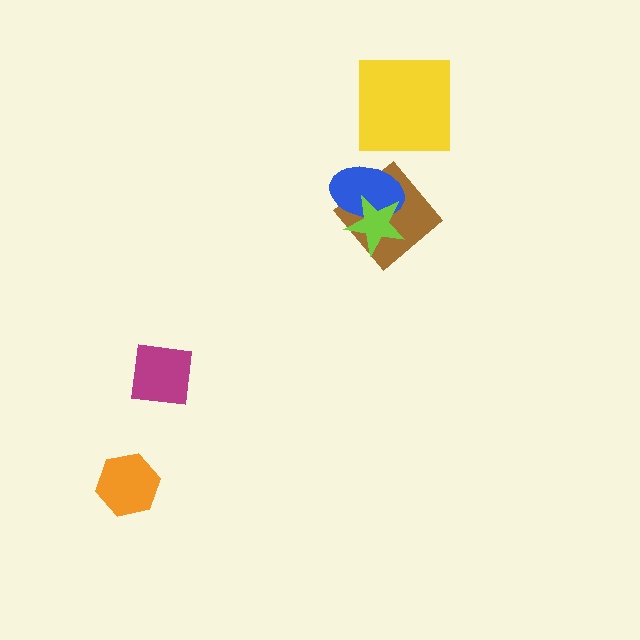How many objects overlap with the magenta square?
0 objects overlap with the magenta square.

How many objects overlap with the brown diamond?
2 objects overlap with the brown diamond.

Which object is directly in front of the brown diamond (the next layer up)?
The blue ellipse is directly in front of the brown diamond.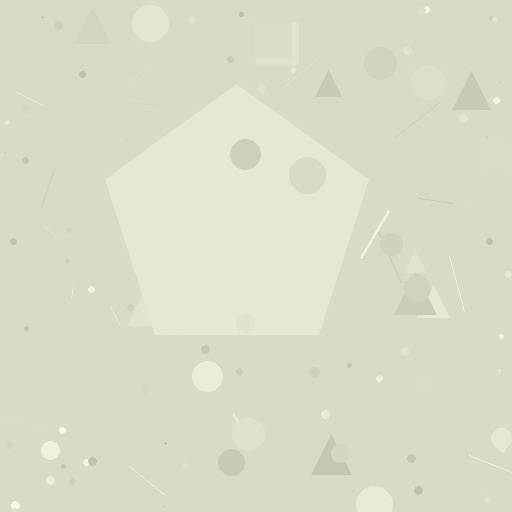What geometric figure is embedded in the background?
A pentagon is embedded in the background.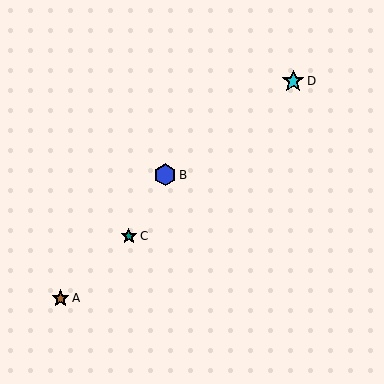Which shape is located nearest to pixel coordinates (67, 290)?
The brown star (labeled A) at (60, 298) is nearest to that location.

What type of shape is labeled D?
Shape D is a cyan star.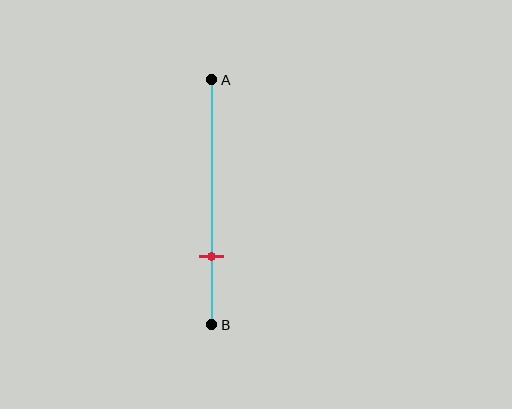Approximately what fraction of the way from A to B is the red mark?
The red mark is approximately 70% of the way from A to B.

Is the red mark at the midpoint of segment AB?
No, the mark is at about 70% from A, not at the 50% midpoint.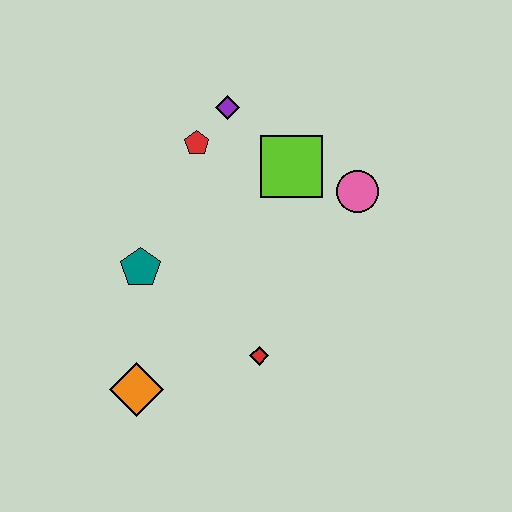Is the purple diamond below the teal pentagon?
No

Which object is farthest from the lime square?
The orange diamond is farthest from the lime square.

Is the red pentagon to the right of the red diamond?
No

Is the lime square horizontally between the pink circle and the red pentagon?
Yes